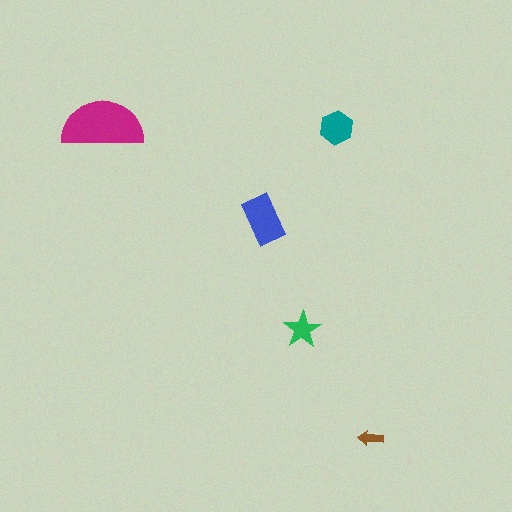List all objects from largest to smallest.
The magenta semicircle, the blue rectangle, the teal hexagon, the green star, the brown arrow.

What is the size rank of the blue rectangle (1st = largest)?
2nd.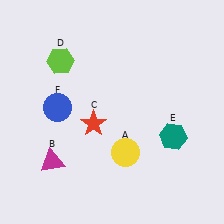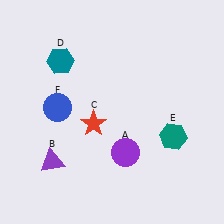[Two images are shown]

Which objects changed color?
A changed from yellow to purple. B changed from magenta to purple. D changed from lime to teal.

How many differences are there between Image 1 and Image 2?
There are 3 differences between the two images.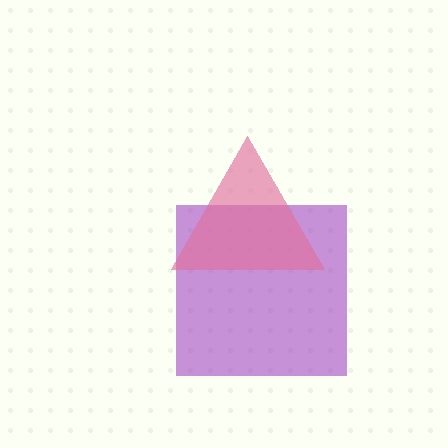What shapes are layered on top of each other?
The layered shapes are: a purple square, a pink triangle.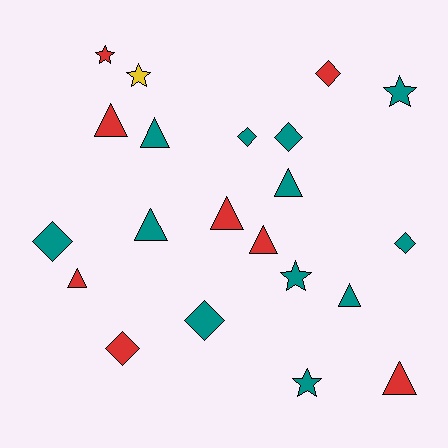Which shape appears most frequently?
Triangle, with 9 objects.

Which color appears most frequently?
Teal, with 12 objects.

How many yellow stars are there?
There is 1 yellow star.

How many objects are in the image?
There are 21 objects.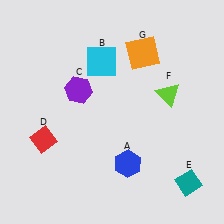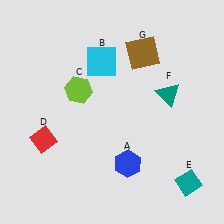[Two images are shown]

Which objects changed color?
C changed from purple to lime. F changed from lime to teal. G changed from orange to brown.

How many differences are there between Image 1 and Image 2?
There are 3 differences between the two images.